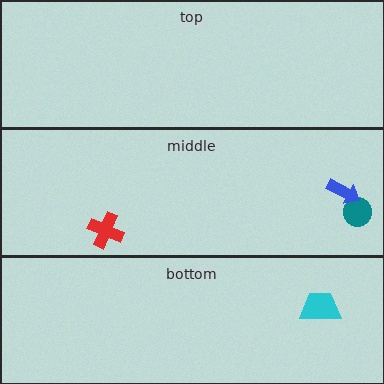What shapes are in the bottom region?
The cyan trapezoid.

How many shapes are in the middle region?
3.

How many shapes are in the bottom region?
1.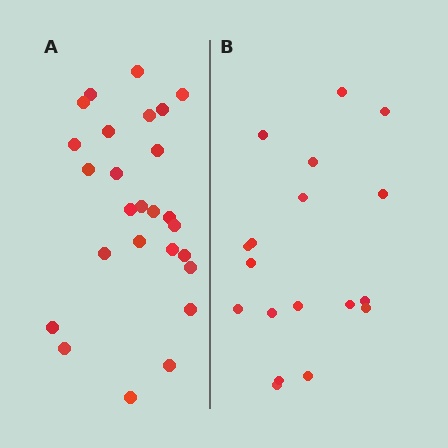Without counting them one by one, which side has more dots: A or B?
Region A (the left region) has more dots.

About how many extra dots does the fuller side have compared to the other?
Region A has roughly 8 or so more dots than region B.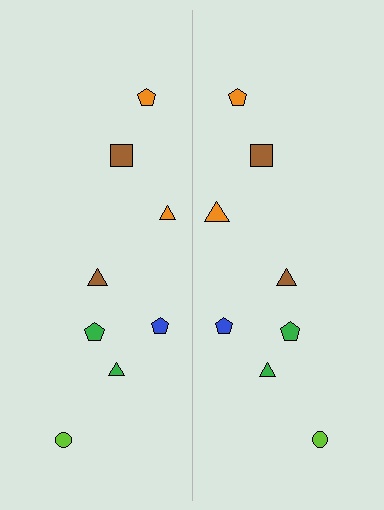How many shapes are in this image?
There are 16 shapes in this image.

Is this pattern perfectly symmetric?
No, the pattern is not perfectly symmetric. The orange triangle on the right side has a different size than its mirror counterpart.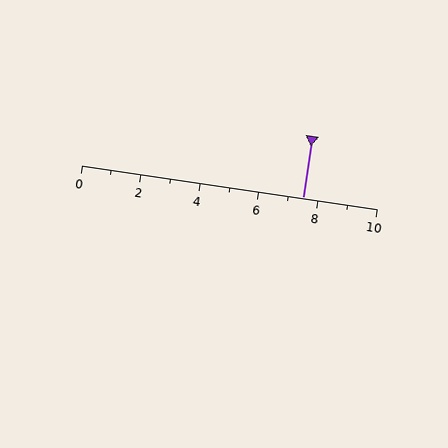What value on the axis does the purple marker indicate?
The marker indicates approximately 7.5.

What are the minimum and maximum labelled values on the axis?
The axis runs from 0 to 10.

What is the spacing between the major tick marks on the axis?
The major ticks are spaced 2 apart.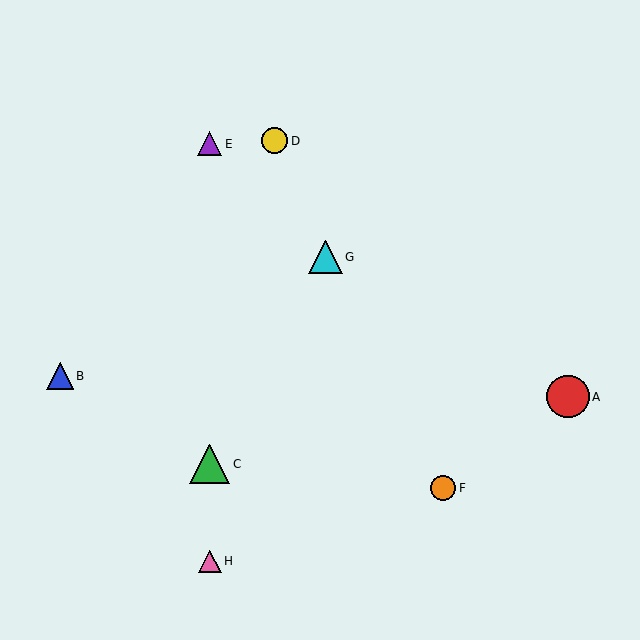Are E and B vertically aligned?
No, E is at x≈210 and B is at x≈60.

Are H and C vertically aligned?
Yes, both are at x≈210.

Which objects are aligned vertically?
Objects C, E, H are aligned vertically.